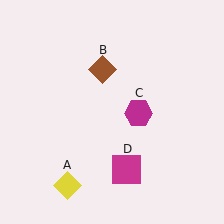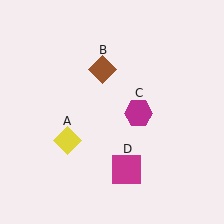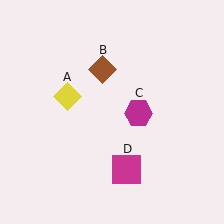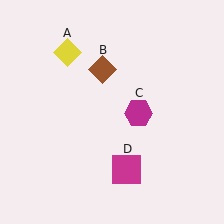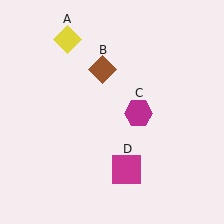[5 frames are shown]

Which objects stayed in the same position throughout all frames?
Brown diamond (object B) and magenta hexagon (object C) and magenta square (object D) remained stationary.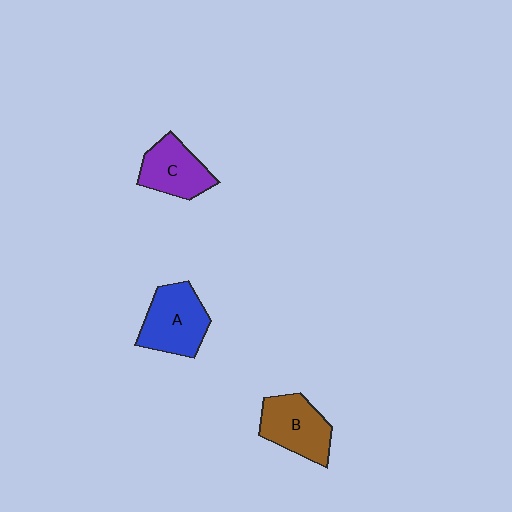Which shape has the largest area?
Shape A (blue).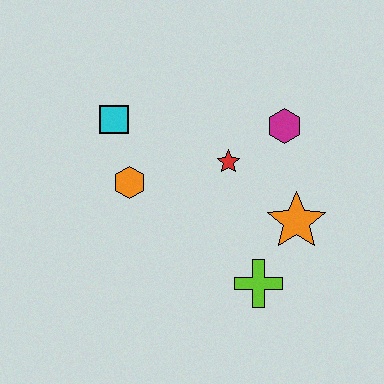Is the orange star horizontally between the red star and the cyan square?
No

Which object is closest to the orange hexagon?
The cyan square is closest to the orange hexagon.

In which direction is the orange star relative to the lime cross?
The orange star is above the lime cross.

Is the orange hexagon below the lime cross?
No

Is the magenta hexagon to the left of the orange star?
Yes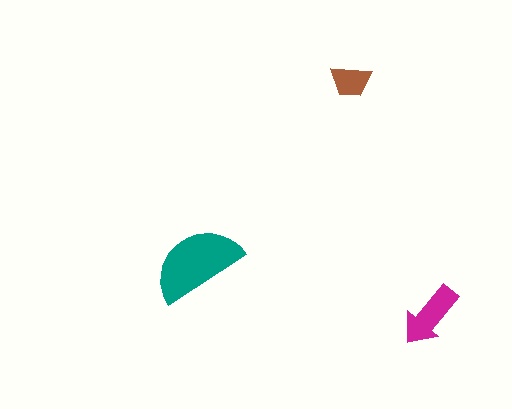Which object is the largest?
The teal semicircle.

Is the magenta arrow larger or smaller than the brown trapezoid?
Larger.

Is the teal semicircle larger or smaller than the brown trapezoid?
Larger.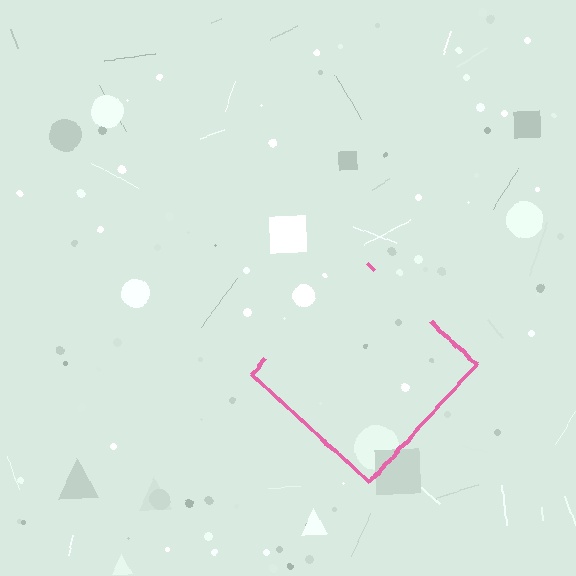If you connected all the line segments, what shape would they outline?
They would outline a diamond.